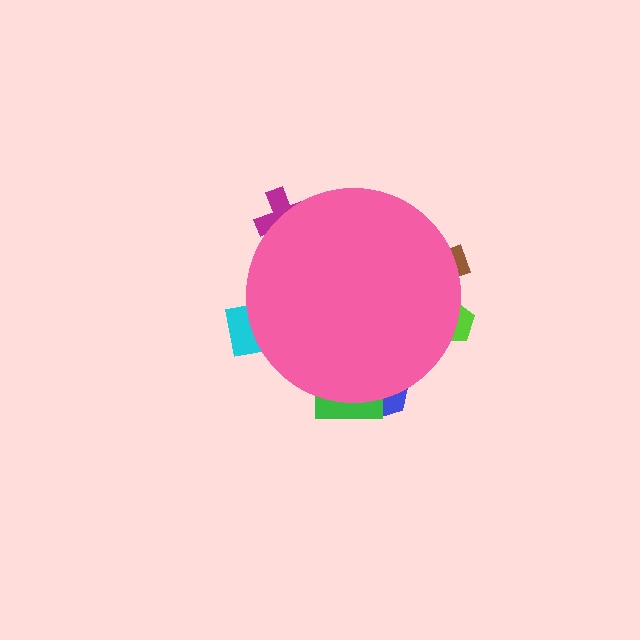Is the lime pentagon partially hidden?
Yes, the lime pentagon is partially hidden behind the pink circle.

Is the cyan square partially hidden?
Yes, the cyan square is partially hidden behind the pink circle.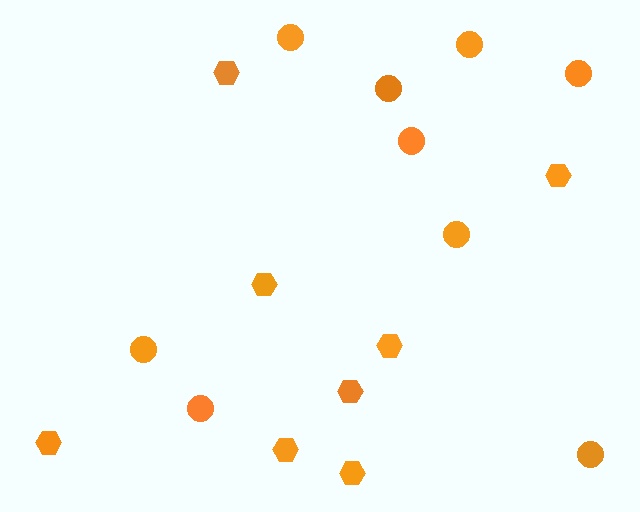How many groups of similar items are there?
There are 2 groups: one group of hexagons (8) and one group of circles (9).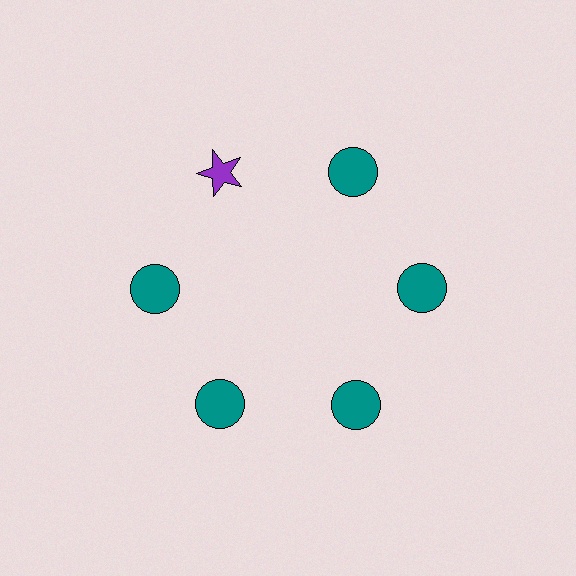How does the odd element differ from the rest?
It differs in both color (purple instead of teal) and shape (star instead of circle).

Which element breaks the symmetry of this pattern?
The purple star at roughly the 11 o'clock position breaks the symmetry. All other shapes are teal circles.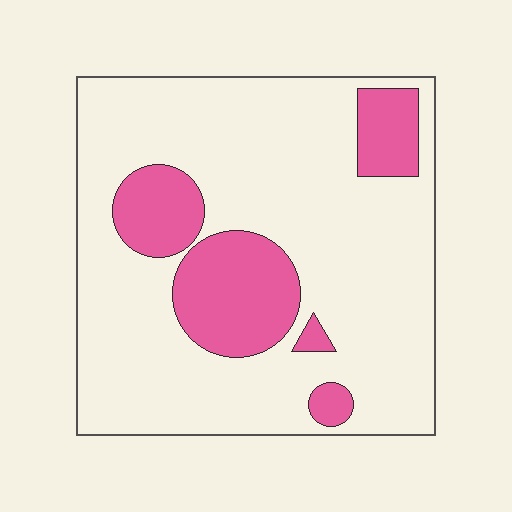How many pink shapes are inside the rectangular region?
5.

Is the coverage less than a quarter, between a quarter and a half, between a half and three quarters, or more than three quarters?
Less than a quarter.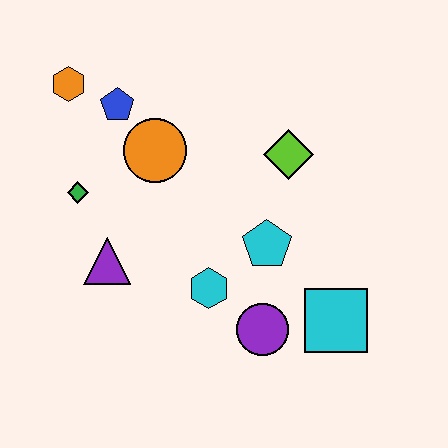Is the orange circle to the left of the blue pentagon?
No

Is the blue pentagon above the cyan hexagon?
Yes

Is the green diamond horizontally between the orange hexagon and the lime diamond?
Yes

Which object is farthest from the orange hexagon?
The cyan square is farthest from the orange hexagon.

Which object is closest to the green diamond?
The purple triangle is closest to the green diamond.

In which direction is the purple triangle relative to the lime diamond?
The purple triangle is to the left of the lime diamond.